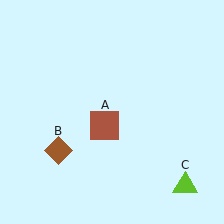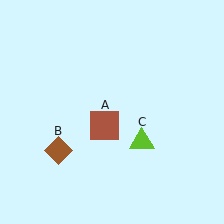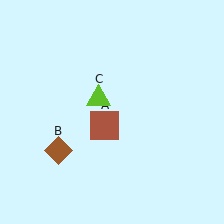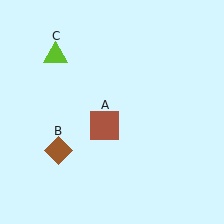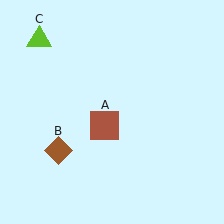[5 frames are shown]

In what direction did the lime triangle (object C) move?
The lime triangle (object C) moved up and to the left.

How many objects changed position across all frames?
1 object changed position: lime triangle (object C).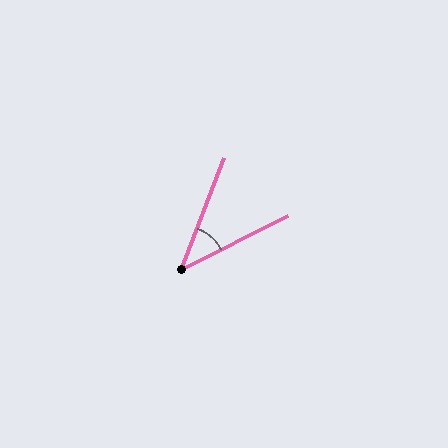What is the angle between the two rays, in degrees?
Approximately 43 degrees.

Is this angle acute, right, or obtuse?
It is acute.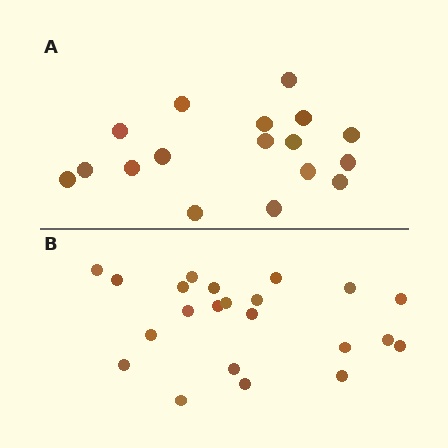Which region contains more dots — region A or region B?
Region B (the bottom region) has more dots.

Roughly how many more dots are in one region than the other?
Region B has about 5 more dots than region A.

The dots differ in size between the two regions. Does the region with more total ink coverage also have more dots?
No. Region A has more total ink coverage because its dots are larger, but region B actually contains more individual dots. Total area can be misleading — the number of items is what matters here.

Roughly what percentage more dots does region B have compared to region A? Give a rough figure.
About 30% more.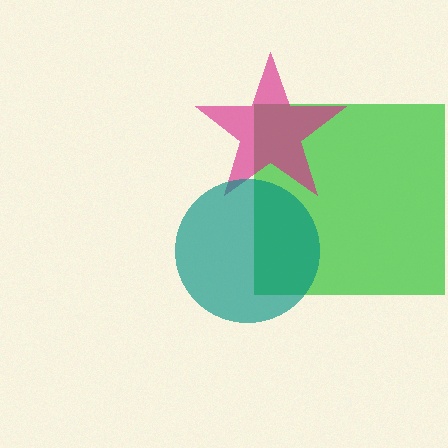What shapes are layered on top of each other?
The layered shapes are: a green square, a magenta star, a teal circle.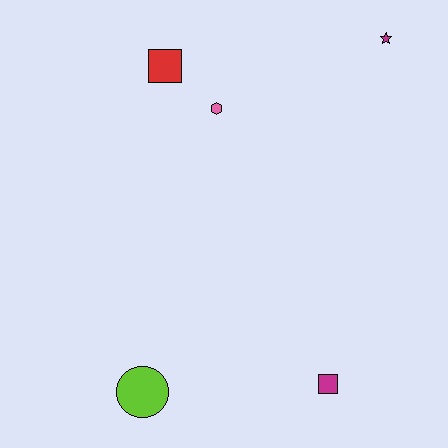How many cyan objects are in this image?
There are no cyan objects.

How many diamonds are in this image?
There are no diamonds.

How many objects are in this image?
There are 5 objects.